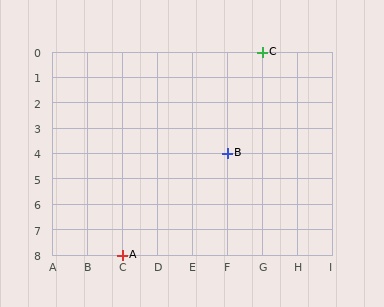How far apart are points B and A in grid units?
Points B and A are 3 columns and 4 rows apart (about 5.0 grid units diagonally).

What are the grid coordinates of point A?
Point A is at grid coordinates (C, 8).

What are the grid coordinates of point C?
Point C is at grid coordinates (G, 0).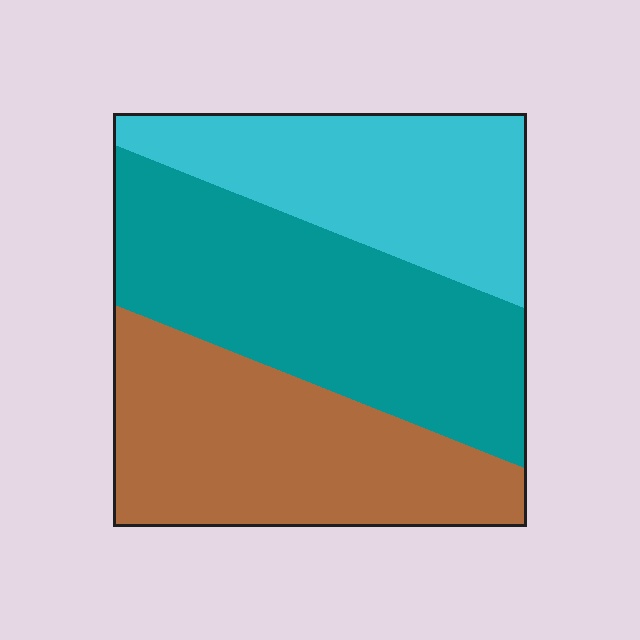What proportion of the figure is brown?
Brown covers about 35% of the figure.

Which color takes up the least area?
Cyan, at roughly 25%.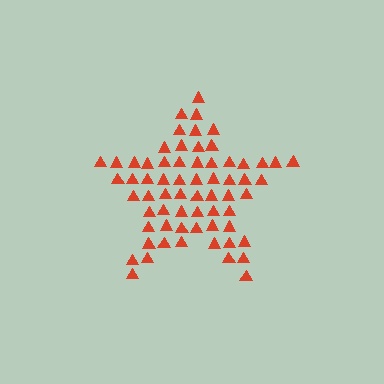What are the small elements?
The small elements are triangles.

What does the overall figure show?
The overall figure shows a star.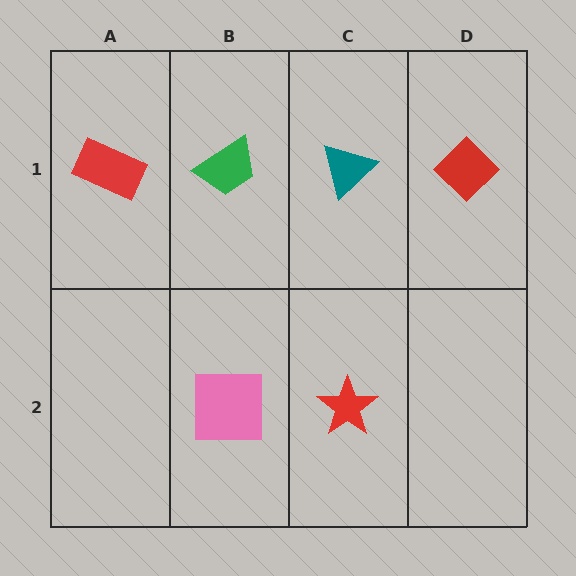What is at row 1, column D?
A red diamond.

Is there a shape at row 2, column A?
No, that cell is empty.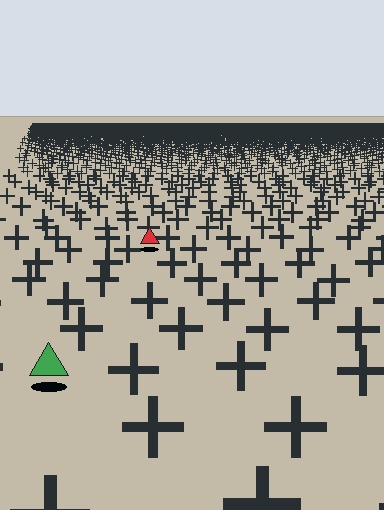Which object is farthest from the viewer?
The red triangle is farthest from the viewer. It appears smaller and the ground texture around it is denser.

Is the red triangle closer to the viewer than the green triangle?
No. The green triangle is closer — you can tell from the texture gradient: the ground texture is coarser near it.